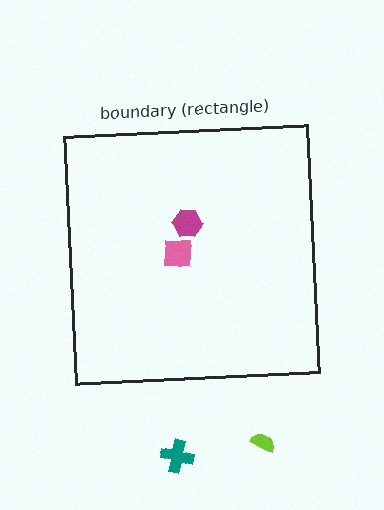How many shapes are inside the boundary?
2 inside, 2 outside.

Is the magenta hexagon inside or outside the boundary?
Inside.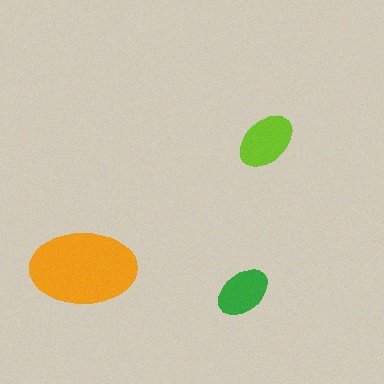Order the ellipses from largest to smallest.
the orange one, the lime one, the green one.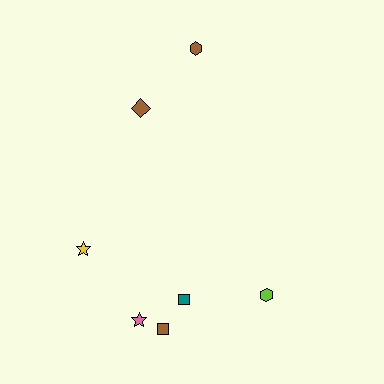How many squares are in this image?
There are 2 squares.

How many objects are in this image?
There are 7 objects.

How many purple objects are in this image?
There are no purple objects.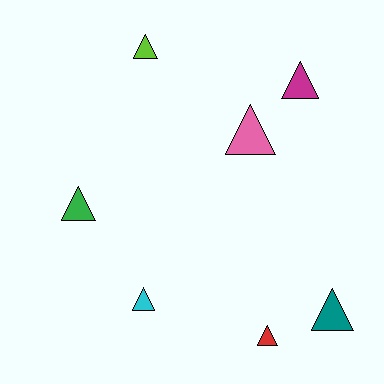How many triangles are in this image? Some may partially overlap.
There are 7 triangles.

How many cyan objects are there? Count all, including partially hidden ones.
There is 1 cyan object.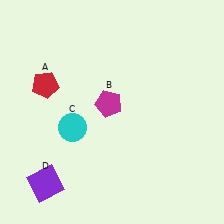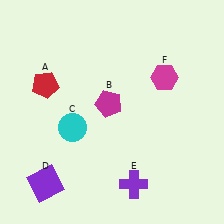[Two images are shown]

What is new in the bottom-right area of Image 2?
A purple cross (E) was added in the bottom-right area of Image 2.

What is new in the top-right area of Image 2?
A magenta hexagon (F) was added in the top-right area of Image 2.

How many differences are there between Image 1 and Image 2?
There are 2 differences between the two images.